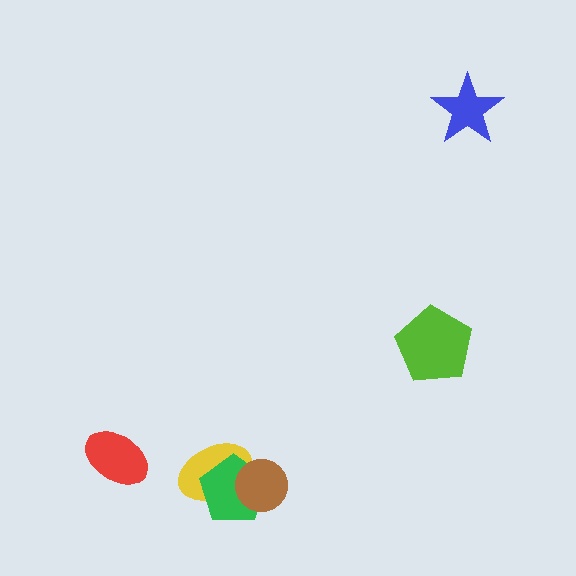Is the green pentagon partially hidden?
Yes, it is partially covered by another shape.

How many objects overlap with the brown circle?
2 objects overlap with the brown circle.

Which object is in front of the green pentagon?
The brown circle is in front of the green pentagon.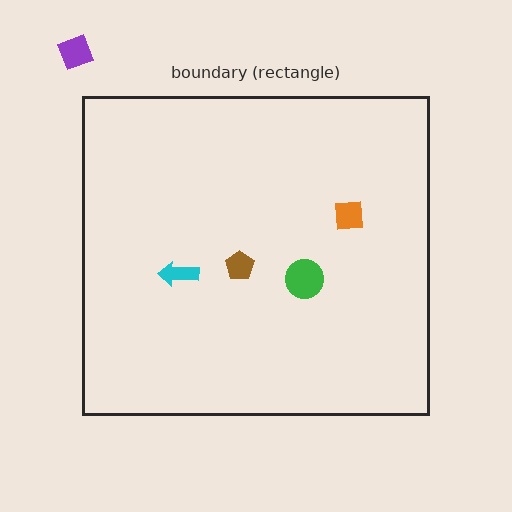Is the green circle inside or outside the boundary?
Inside.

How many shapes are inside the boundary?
4 inside, 1 outside.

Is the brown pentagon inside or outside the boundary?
Inside.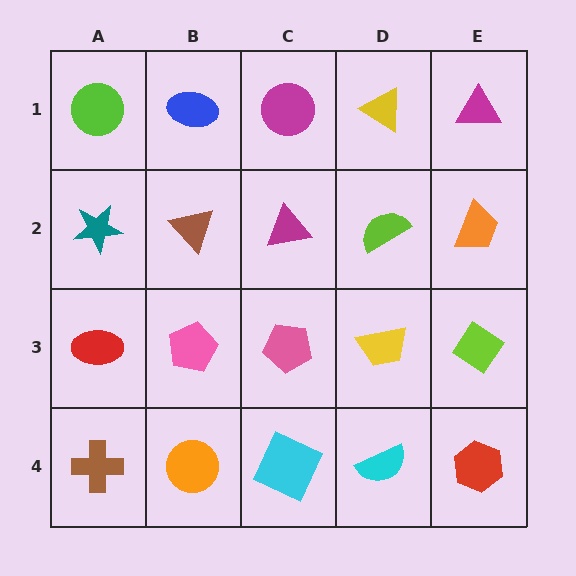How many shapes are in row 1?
5 shapes.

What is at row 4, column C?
A cyan square.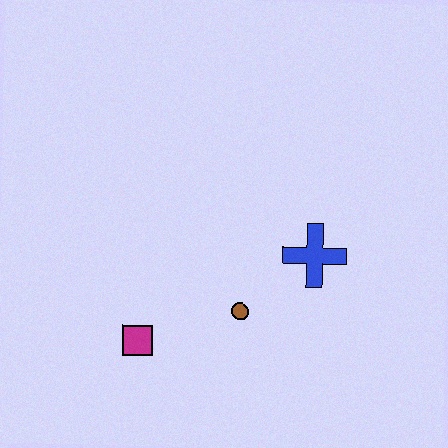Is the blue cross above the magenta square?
Yes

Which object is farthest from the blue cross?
The magenta square is farthest from the blue cross.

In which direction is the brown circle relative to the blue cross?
The brown circle is to the left of the blue cross.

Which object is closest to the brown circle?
The blue cross is closest to the brown circle.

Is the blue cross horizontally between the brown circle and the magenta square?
No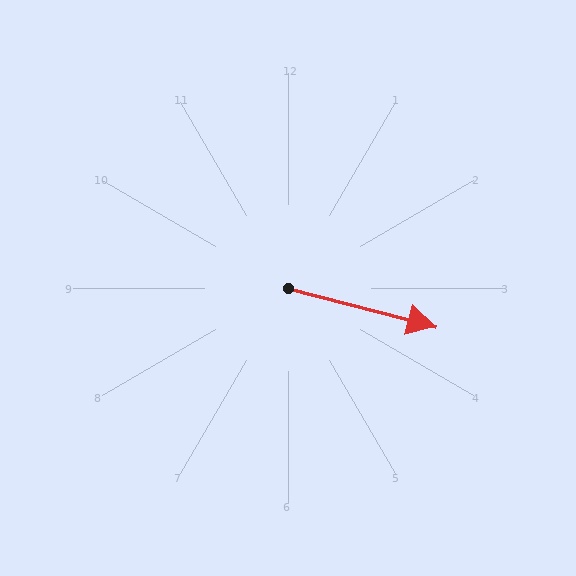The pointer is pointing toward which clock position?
Roughly 3 o'clock.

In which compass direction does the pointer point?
East.